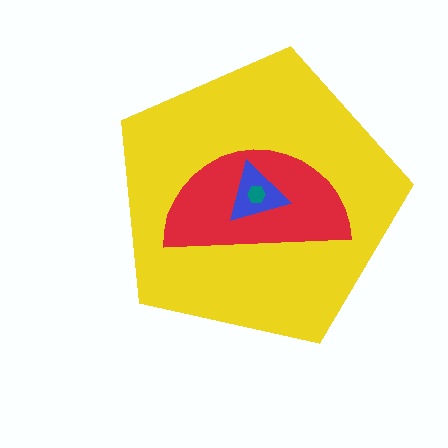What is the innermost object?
The teal hexagon.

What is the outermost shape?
The yellow pentagon.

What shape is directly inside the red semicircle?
The blue triangle.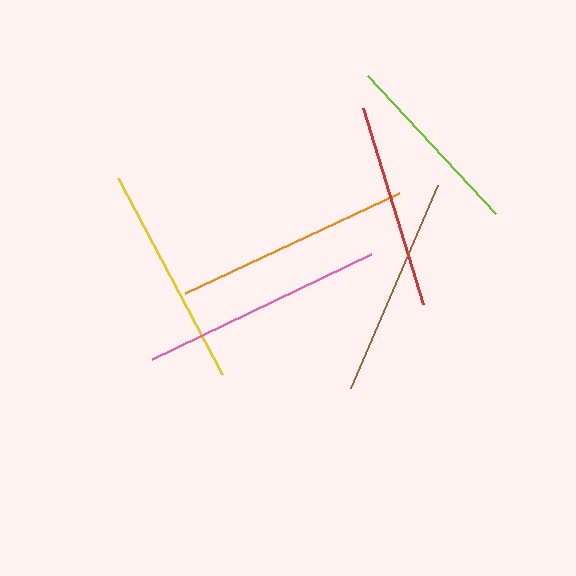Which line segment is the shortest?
The lime line is the shortest at approximately 188 pixels.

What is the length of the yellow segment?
The yellow segment is approximately 222 pixels long.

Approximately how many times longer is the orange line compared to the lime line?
The orange line is approximately 1.3 times the length of the lime line.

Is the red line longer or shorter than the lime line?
The red line is longer than the lime line.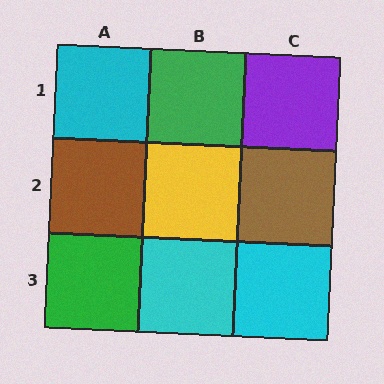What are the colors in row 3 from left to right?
Green, cyan, cyan.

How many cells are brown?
2 cells are brown.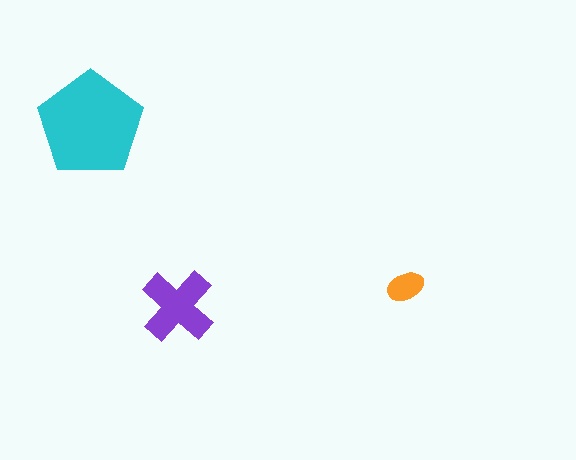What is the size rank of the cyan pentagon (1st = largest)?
1st.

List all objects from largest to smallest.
The cyan pentagon, the purple cross, the orange ellipse.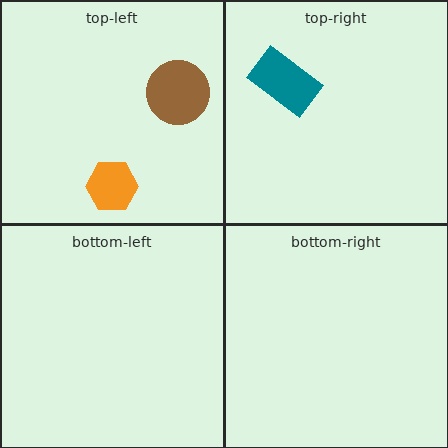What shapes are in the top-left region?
The orange hexagon, the brown circle.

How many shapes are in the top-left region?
2.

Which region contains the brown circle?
The top-left region.